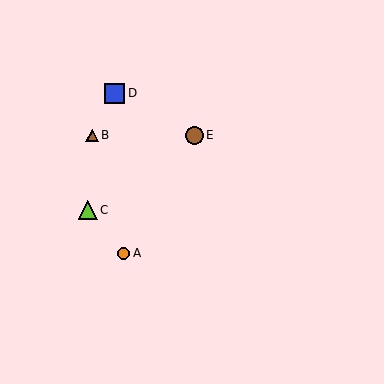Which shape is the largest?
The blue square (labeled D) is the largest.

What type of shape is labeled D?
Shape D is a blue square.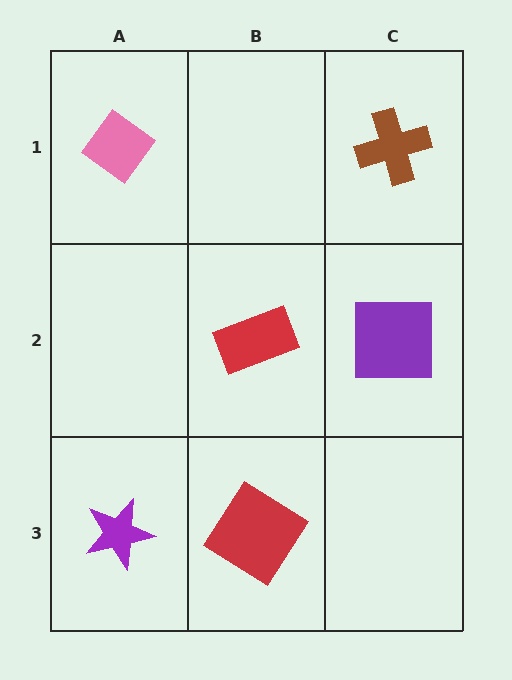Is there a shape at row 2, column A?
No, that cell is empty.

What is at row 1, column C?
A brown cross.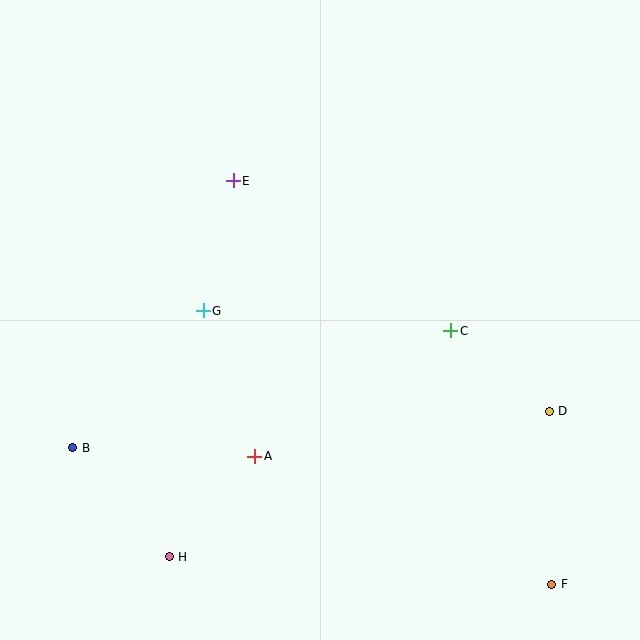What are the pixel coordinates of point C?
Point C is at (451, 331).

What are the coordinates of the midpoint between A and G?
The midpoint between A and G is at (229, 384).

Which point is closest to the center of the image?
Point G at (203, 311) is closest to the center.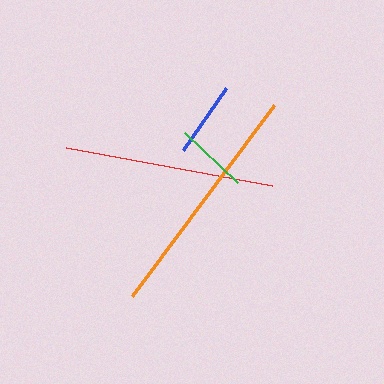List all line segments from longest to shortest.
From longest to shortest: orange, red, blue, green.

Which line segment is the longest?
The orange line is the longest at approximately 238 pixels.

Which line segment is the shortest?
The green line is the shortest at approximately 73 pixels.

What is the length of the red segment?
The red segment is approximately 209 pixels long.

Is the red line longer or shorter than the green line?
The red line is longer than the green line.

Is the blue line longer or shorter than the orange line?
The orange line is longer than the blue line.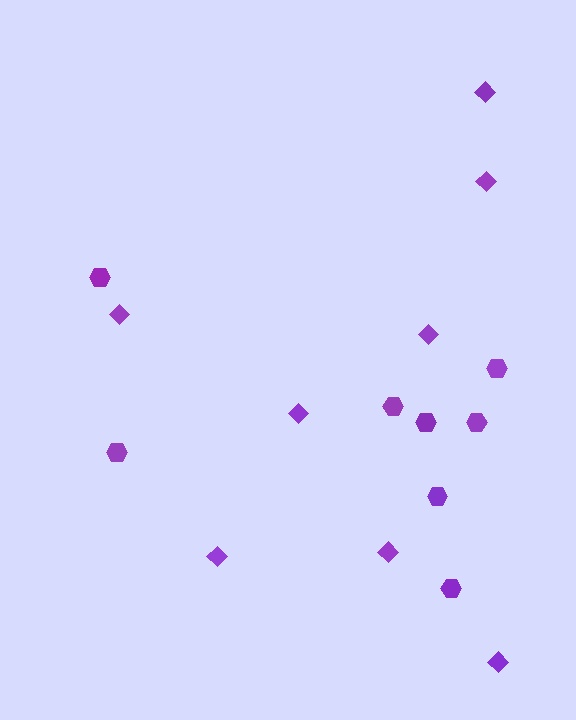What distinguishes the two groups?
There are 2 groups: one group of hexagons (8) and one group of diamonds (8).